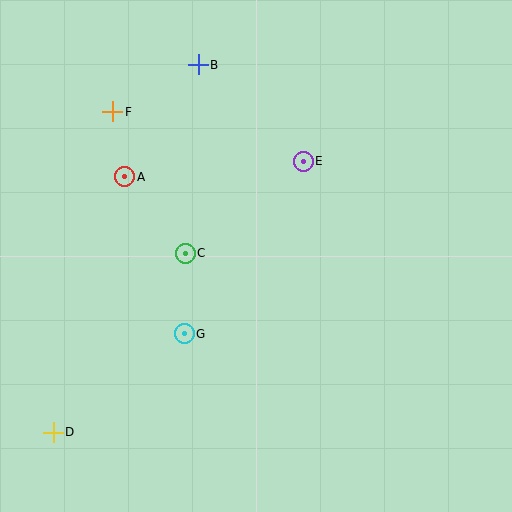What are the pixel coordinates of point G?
Point G is at (184, 334).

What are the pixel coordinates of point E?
Point E is at (303, 161).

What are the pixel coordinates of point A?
Point A is at (125, 177).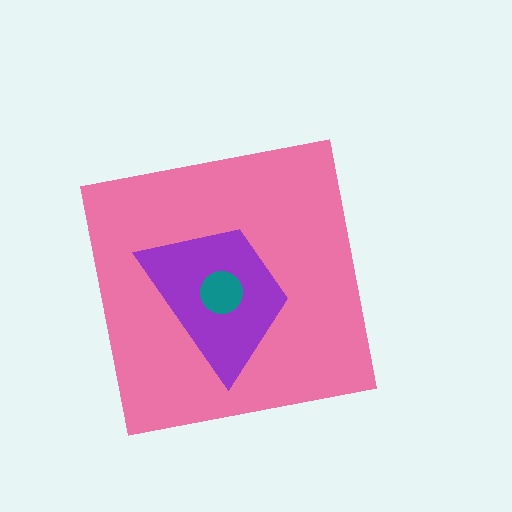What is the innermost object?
The teal circle.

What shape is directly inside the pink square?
The purple trapezoid.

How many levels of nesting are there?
3.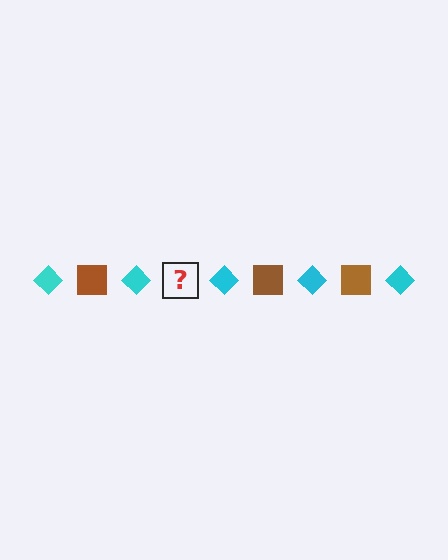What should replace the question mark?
The question mark should be replaced with a brown square.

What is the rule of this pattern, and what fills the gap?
The rule is that the pattern alternates between cyan diamond and brown square. The gap should be filled with a brown square.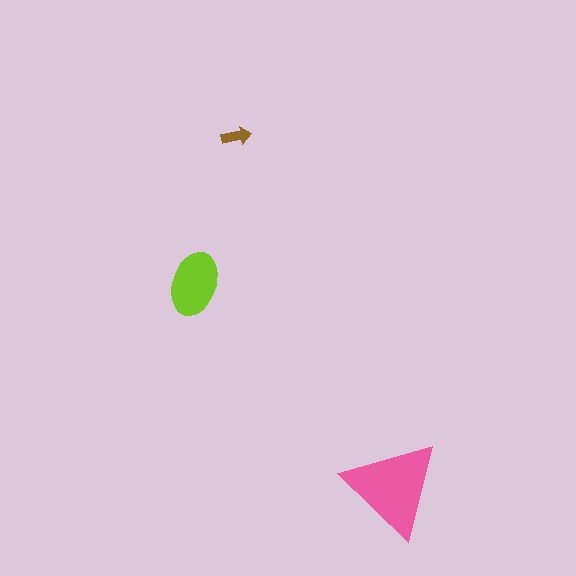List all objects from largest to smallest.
The pink triangle, the lime ellipse, the brown arrow.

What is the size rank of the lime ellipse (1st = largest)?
2nd.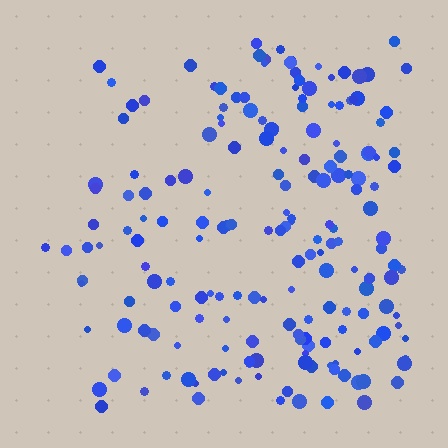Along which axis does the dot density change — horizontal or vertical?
Horizontal.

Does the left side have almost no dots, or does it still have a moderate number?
Still a moderate number, just noticeably fewer than the right.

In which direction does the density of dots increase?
From left to right, with the right side densest.